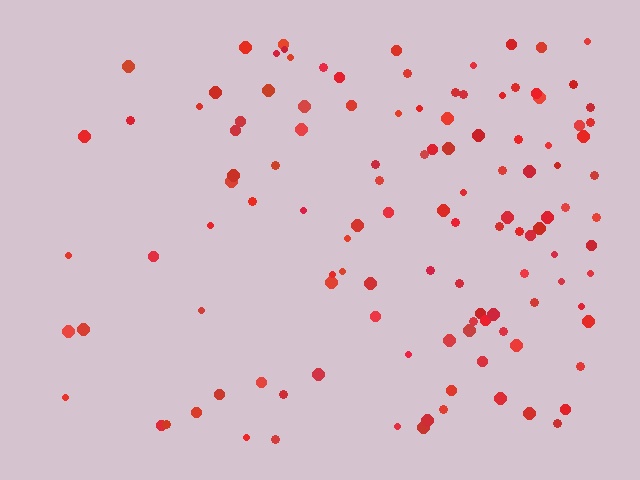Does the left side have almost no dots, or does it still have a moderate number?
Still a moderate number, just noticeably fewer than the right.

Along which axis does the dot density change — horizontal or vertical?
Horizontal.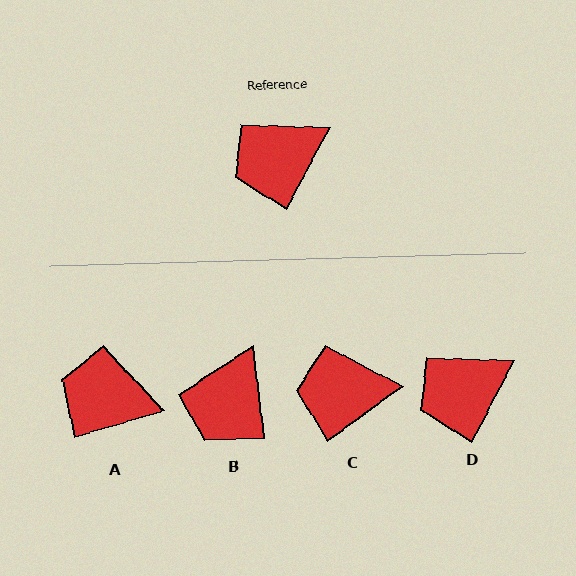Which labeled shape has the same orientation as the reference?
D.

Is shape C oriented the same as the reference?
No, it is off by about 26 degrees.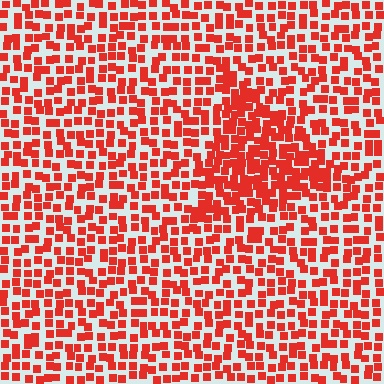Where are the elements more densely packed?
The elements are more densely packed inside the triangle boundary.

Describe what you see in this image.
The image contains small red elements arranged at two different densities. A triangle-shaped region is visible where the elements are more densely packed than the surrounding area.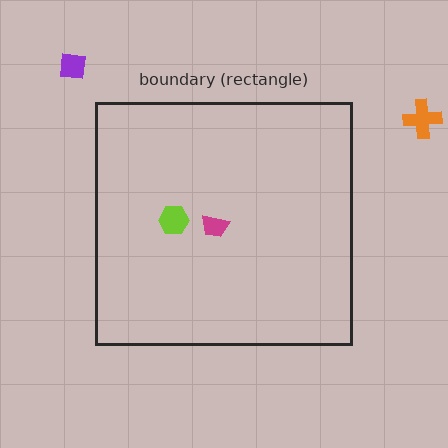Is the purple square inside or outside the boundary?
Outside.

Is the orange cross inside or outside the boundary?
Outside.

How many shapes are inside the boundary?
2 inside, 2 outside.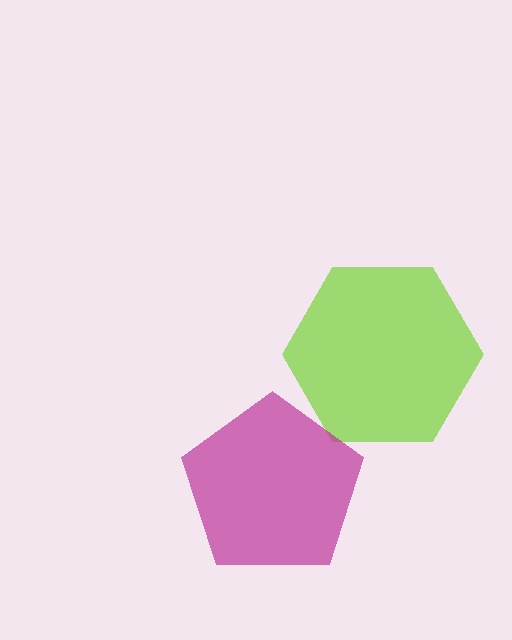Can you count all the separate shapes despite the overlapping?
Yes, there are 2 separate shapes.